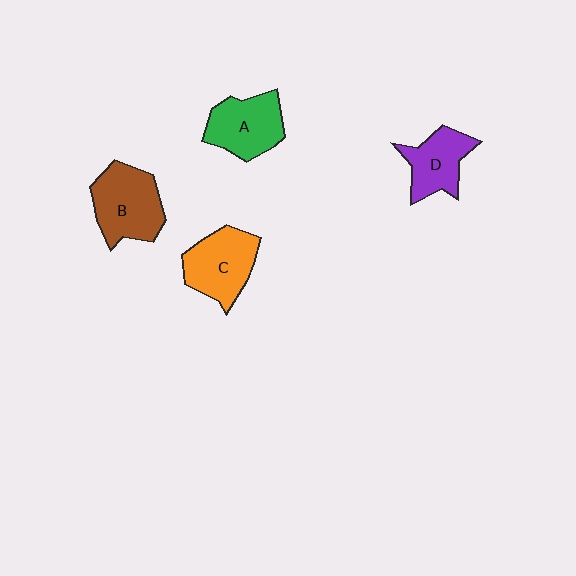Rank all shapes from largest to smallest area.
From largest to smallest: B (brown), C (orange), A (green), D (purple).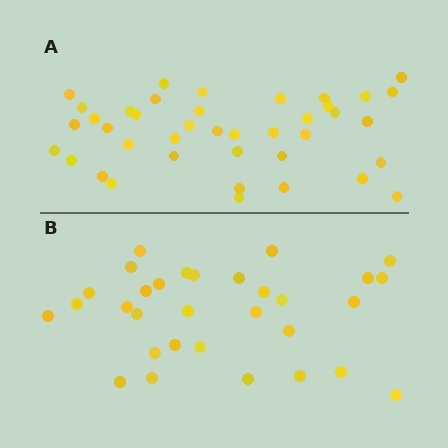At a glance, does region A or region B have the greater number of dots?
Region A (the top region) has more dots.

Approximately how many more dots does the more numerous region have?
Region A has roughly 8 or so more dots than region B.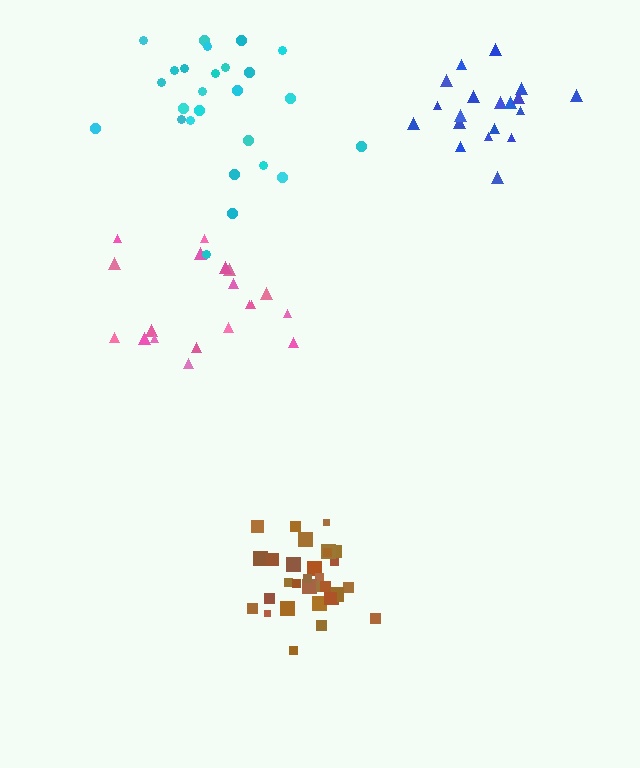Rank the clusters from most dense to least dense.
brown, blue, cyan, pink.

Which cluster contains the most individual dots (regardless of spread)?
Brown (32).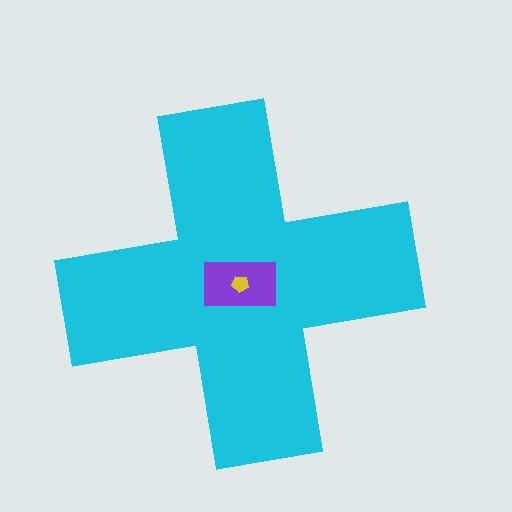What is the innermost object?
The yellow pentagon.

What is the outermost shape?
The cyan cross.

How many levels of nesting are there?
3.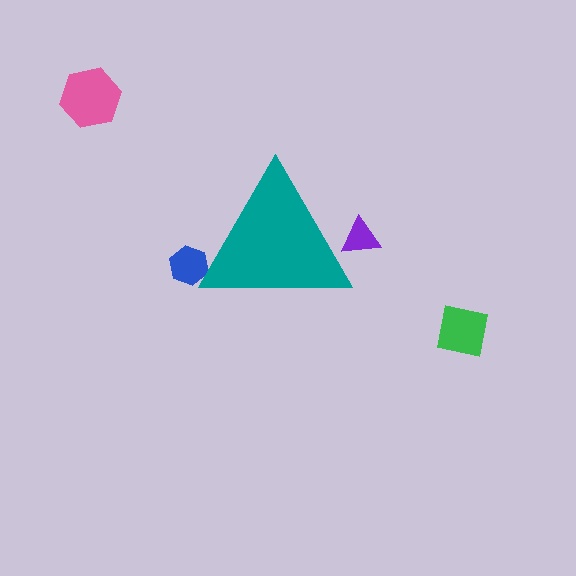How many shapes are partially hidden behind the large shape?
2 shapes are partially hidden.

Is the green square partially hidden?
No, the green square is fully visible.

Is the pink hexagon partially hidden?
No, the pink hexagon is fully visible.